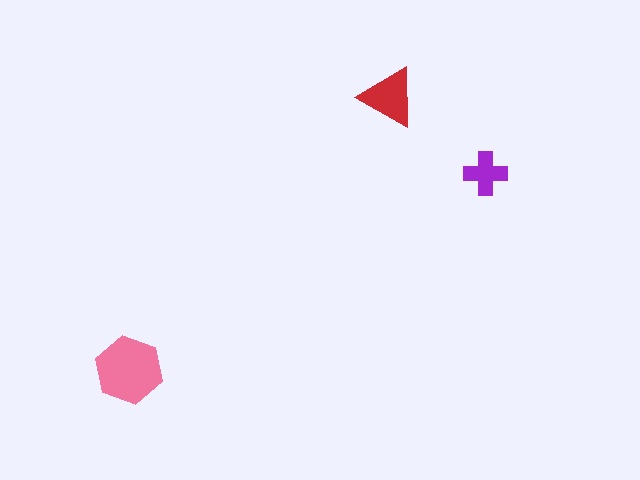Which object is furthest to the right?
The purple cross is rightmost.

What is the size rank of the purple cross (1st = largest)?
3rd.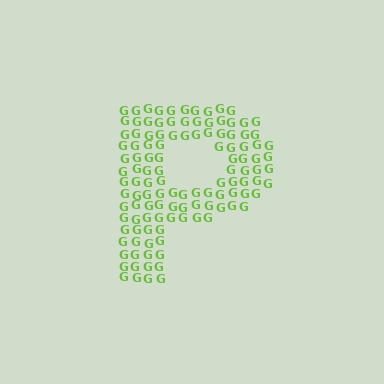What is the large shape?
The large shape is the letter P.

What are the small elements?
The small elements are letter G's.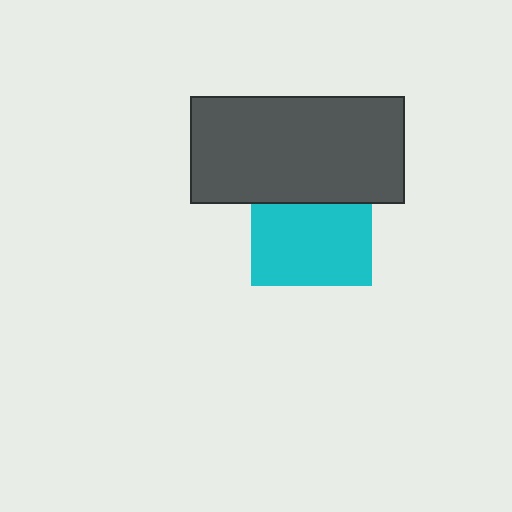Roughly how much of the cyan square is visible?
Most of it is visible (roughly 68%).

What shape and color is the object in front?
The object in front is a dark gray rectangle.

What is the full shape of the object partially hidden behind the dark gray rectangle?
The partially hidden object is a cyan square.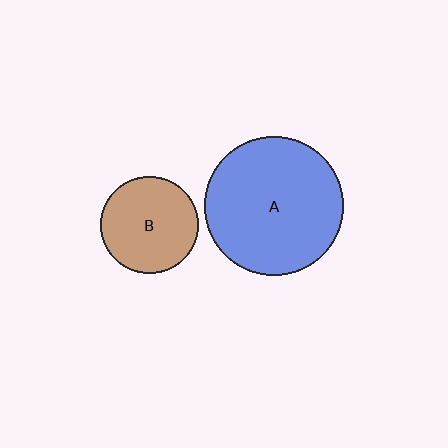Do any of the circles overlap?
No, none of the circles overlap.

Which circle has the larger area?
Circle A (blue).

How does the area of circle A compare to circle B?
Approximately 2.0 times.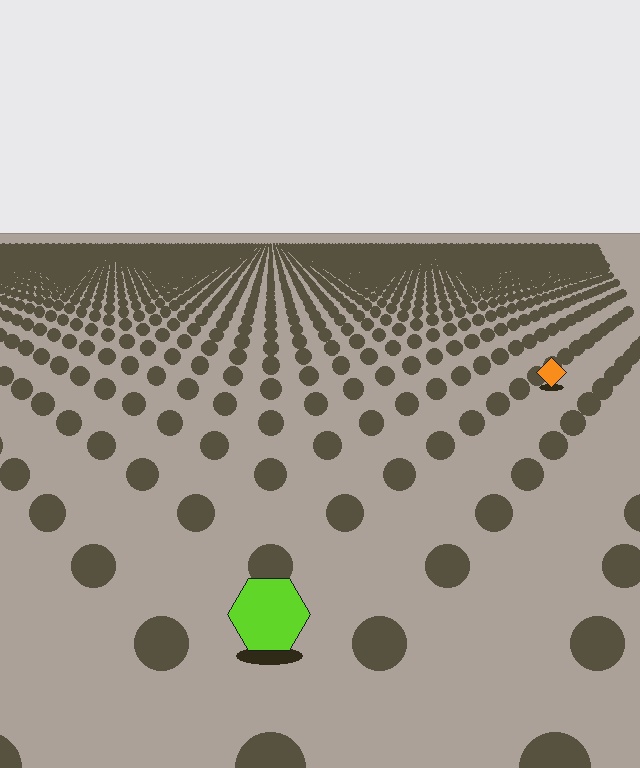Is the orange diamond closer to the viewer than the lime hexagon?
No. The lime hexagon is closer — you can tell from the texture gradient: the ground texture is coarser near it.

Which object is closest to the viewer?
The lime hexagon is closest. The texture marks near it are larger and more spread out.